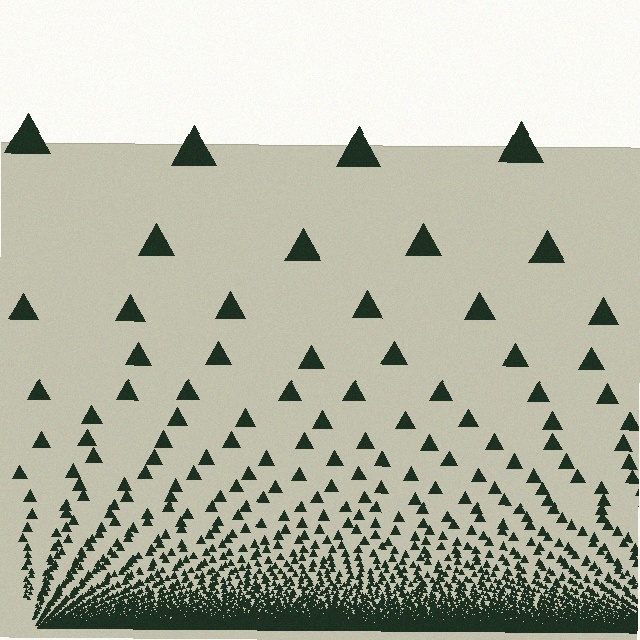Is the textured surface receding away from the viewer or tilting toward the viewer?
The surface appears to tilt toward the viewer. Texture elements get larger and sparser toward the top.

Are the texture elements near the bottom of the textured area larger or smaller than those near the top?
Smaller. The gradient is inverted — elements near the bottom are smaller and denser.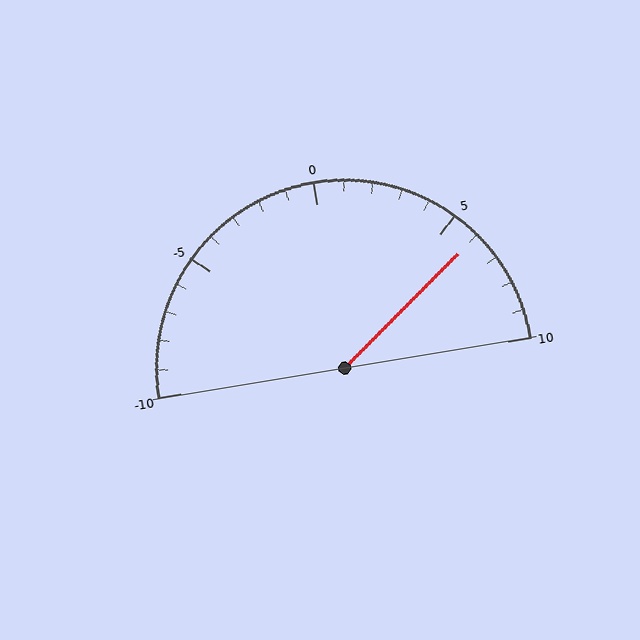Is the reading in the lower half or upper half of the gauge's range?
The reading is in the upper half of the range (-10 to 10).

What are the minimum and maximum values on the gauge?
The gauge ranges from -10 to 10.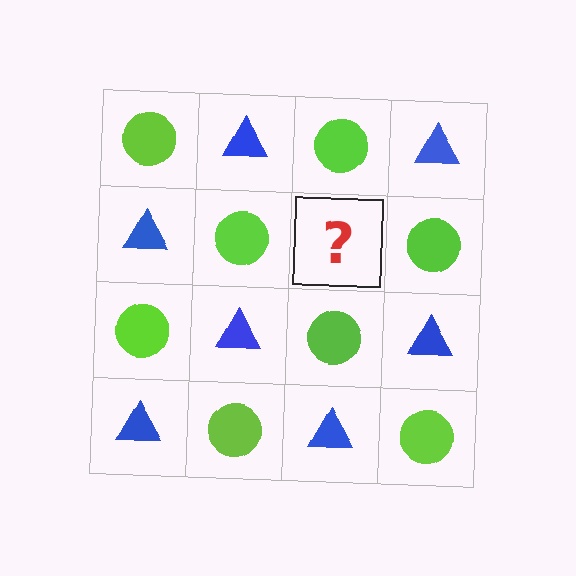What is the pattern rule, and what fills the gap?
The rule is that it alternates lime circle and blue triangle in a checkerboard pattern. The gap should be filled with a blue triangle.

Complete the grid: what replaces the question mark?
The question mark should be replaced with a blue triangle.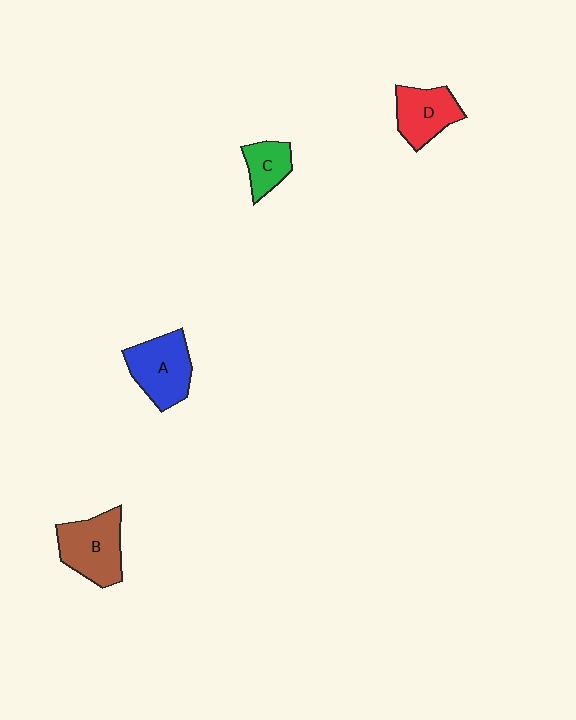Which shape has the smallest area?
Shape C (green).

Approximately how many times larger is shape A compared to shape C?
Approximately 1.8 times.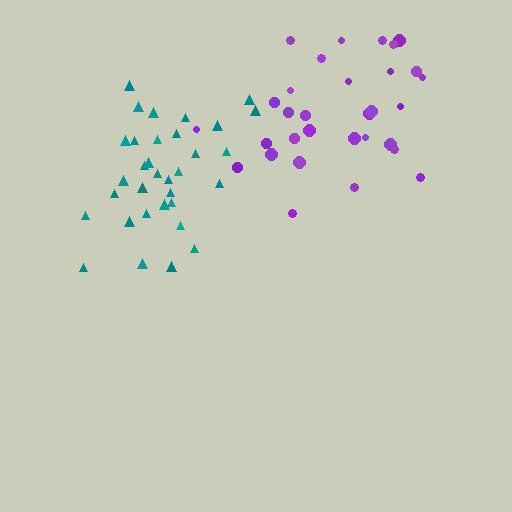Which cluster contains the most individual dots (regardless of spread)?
Teal (33).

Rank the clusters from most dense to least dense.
teal, purple.